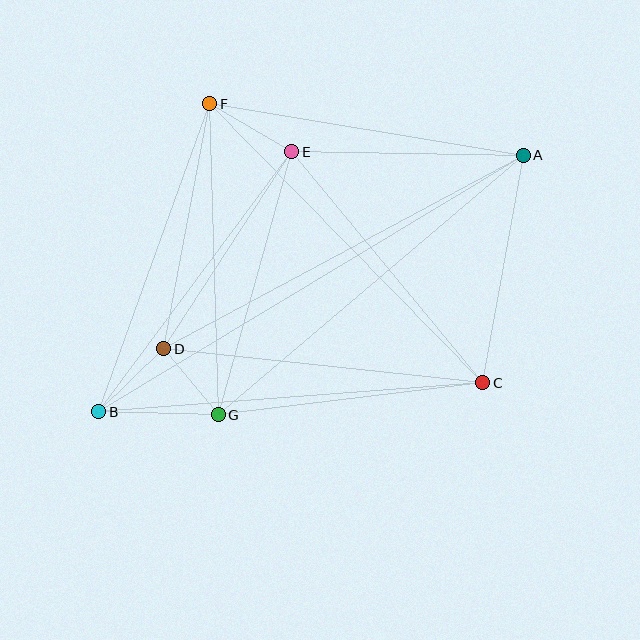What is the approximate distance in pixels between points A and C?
The distance between A and C is approximately 231 pixels.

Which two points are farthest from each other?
Points A and B are farthest from each other.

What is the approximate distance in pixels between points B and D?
The distance between B and D is approximately 91 pixels.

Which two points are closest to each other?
Points D and G are closest to each other.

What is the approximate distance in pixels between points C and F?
The distance between C and F is approximately 390 pixels.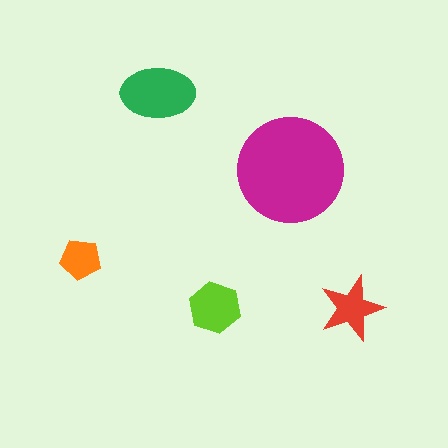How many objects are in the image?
There are 5 objects in the image.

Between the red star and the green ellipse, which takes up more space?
The green ellipse.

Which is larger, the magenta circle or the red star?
The magenta circle.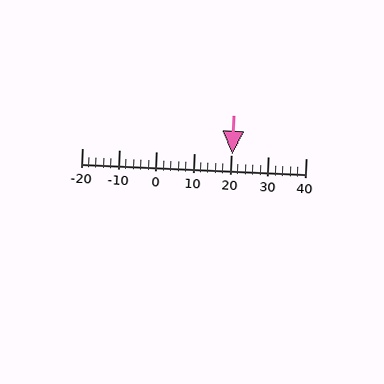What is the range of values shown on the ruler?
The ruler shows values from -20 to 40.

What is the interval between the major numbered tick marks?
The major tick marks are spaced 10 units apart.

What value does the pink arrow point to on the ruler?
The pink arrow points to approximately 20.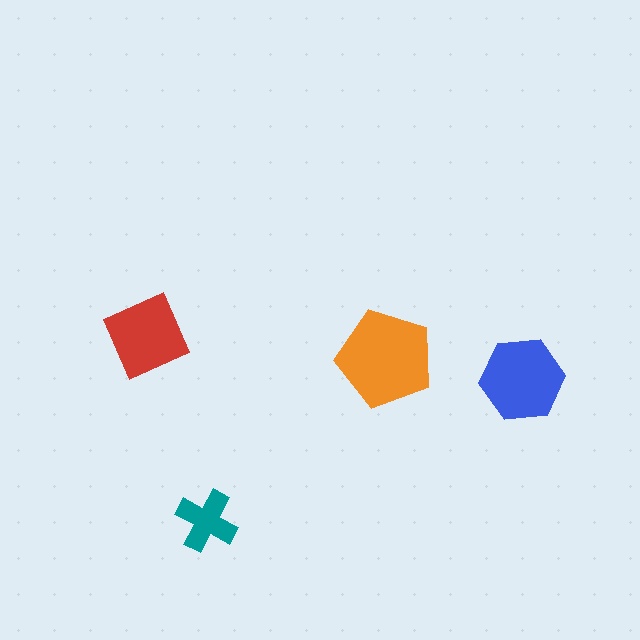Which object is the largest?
The orange pentagon.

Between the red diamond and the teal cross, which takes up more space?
The red diamond.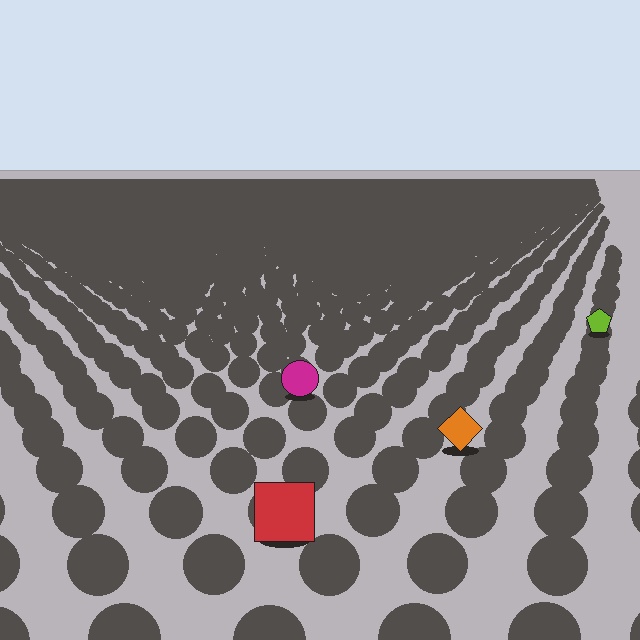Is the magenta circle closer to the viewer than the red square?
No. The red square is closer — you can tell from the texture gradient: the ground texture is coarser near it.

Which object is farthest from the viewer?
The lime pentagon is farthest from the viewer. It appears smaller and the ground texture around it is denser.